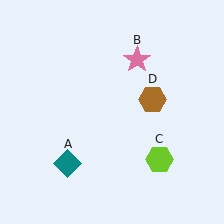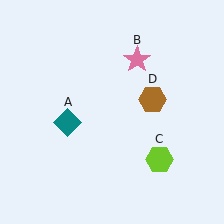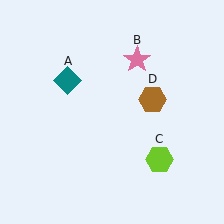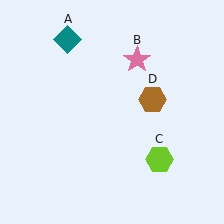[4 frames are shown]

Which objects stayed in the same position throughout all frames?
Pink star (object B) and lime hexagon (object C) and brown hexagon (object D) remained stationary.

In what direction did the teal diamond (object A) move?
The teal diamond (object A) moved up.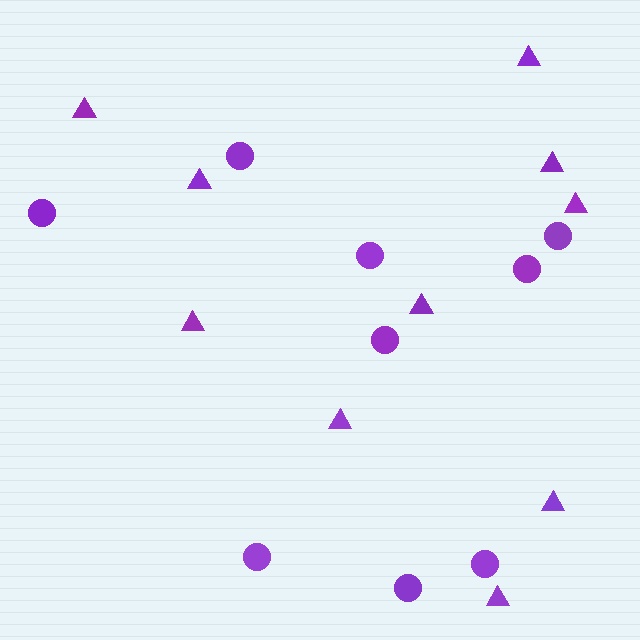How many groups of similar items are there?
There are 2 groups: one group of triangles (10) and one group of circles (9).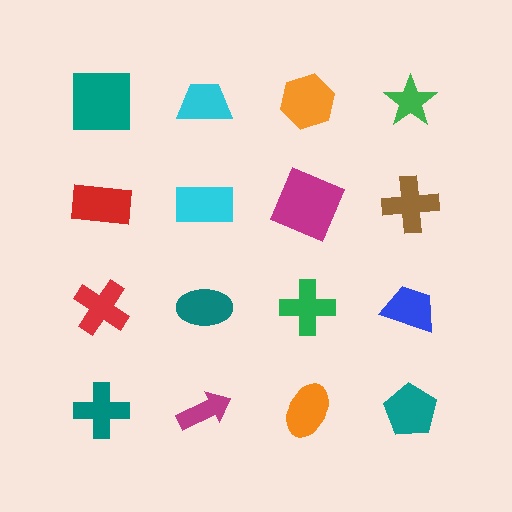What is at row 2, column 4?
A brown cross.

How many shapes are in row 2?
4 shapes.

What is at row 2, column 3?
A magenta square.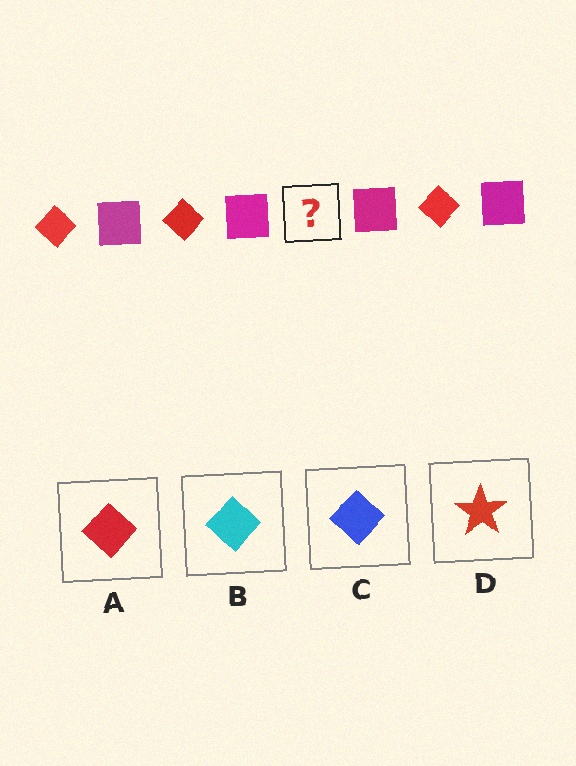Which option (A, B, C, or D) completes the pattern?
A.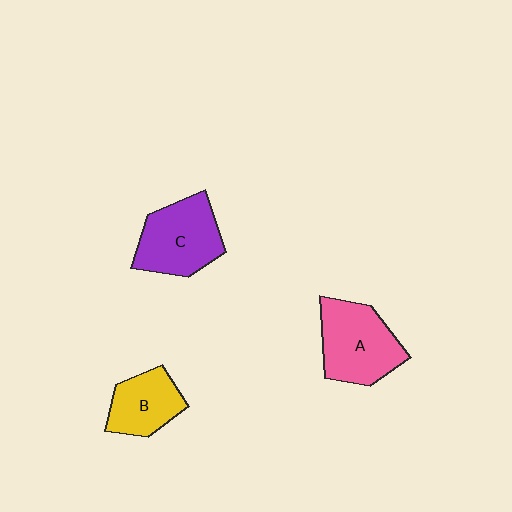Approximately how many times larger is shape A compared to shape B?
Approximately 1.4 times.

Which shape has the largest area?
Shape A (pink).